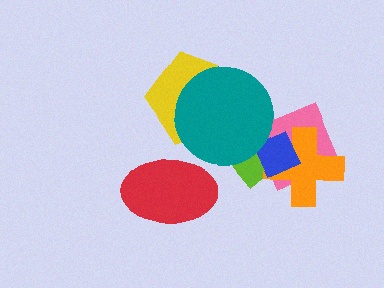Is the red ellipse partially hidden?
No, no other shape covers it.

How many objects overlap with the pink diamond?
4 objects overlap with the pink diamond.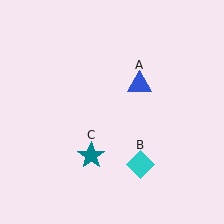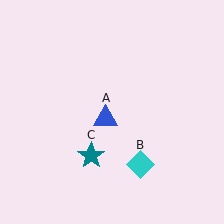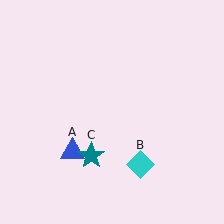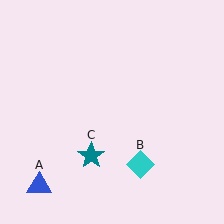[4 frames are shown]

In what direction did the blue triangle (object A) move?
The blue triangle (object A) moved down and to the left.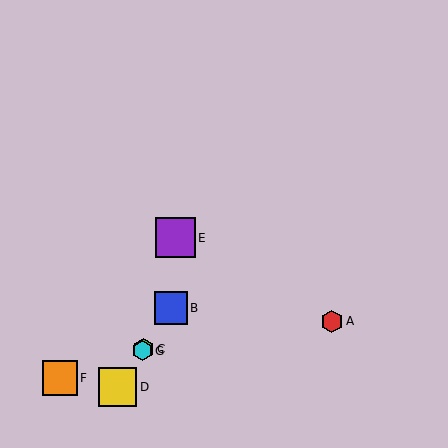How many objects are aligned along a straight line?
4 objects (B, C, D, G) are aligned along a straight line.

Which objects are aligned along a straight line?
Objects B, C, D, G are aligned along a straight line.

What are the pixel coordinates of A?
Object A is at (332, 322).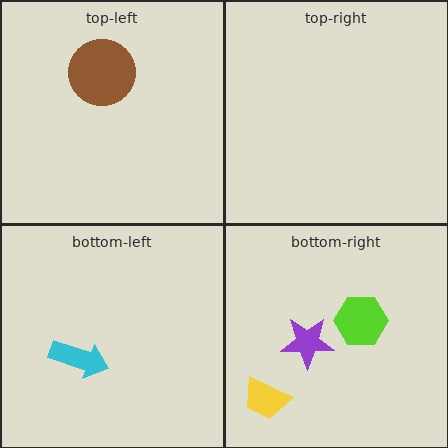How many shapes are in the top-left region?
1.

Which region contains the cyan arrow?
The bottom-left region.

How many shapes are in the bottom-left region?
1.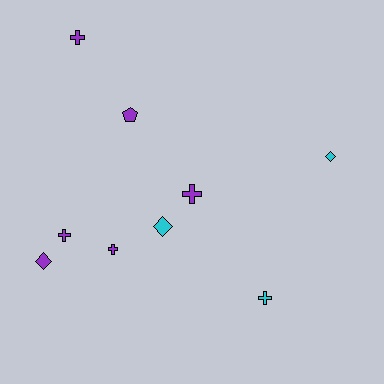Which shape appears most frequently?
Cross, with 5 objects.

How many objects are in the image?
There are 9 objects.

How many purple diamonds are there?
There is 1 purple diamond.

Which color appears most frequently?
Purple, with 6 objects.